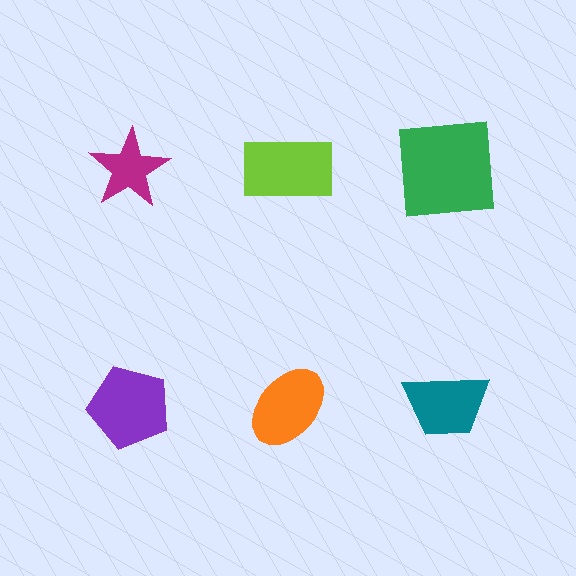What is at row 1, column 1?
A magenta star.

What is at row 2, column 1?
A purple pentagon.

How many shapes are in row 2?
3 shapes.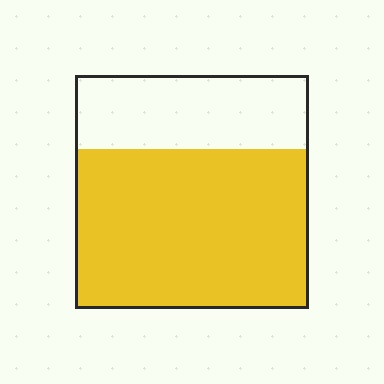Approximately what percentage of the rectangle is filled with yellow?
Approximately 70%.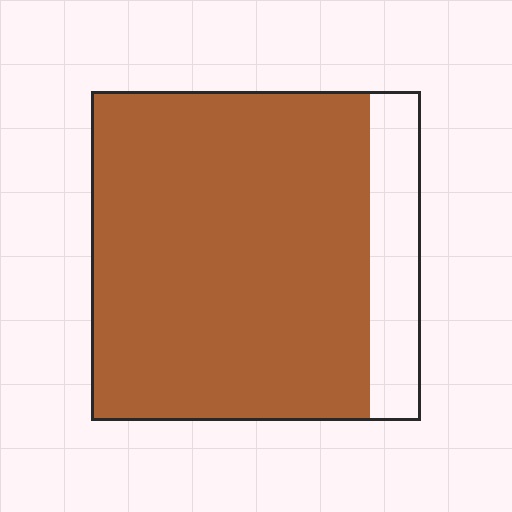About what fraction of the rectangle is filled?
About five sixths (5/6).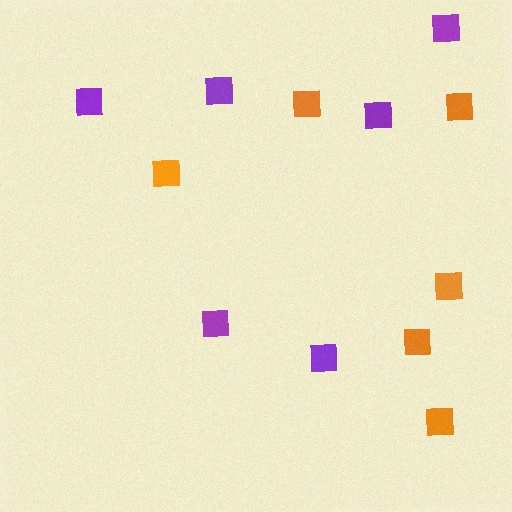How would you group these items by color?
There are 2 groups: one group of purple squares (6) and one group of orange squares (6).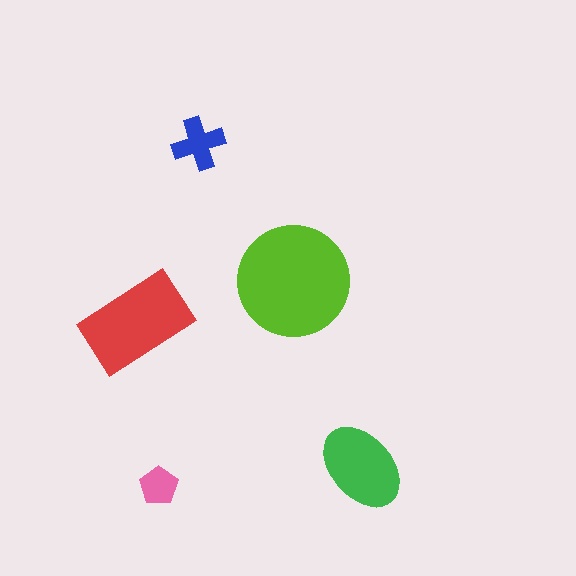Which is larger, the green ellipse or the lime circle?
The lime circle.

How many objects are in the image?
There are 5 objects in the image.